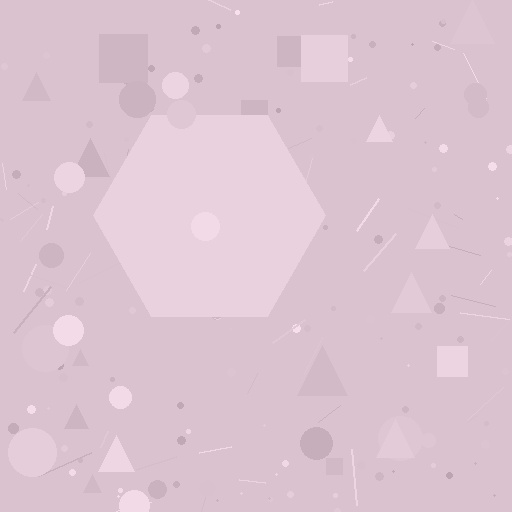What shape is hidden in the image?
A hexagon is hidden in the image.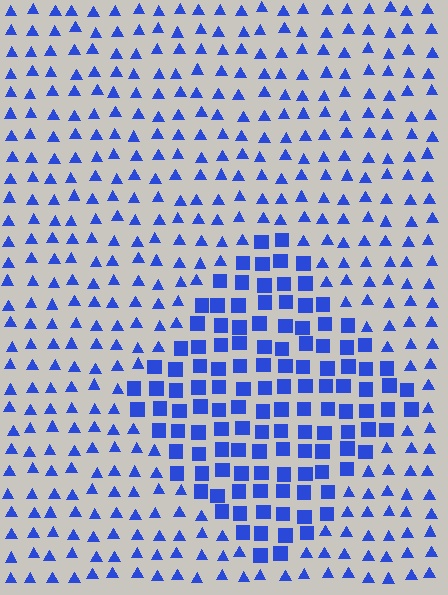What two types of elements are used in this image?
The image uses squares inside the diamond region and triangles outside it.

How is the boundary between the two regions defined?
The boundary is defined by a change in element shape: squares inside vs. triangles outside. All elements share the same color and spacing.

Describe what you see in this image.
The image is filled with small blue elements arranged in a uniform grid. A diamond-shaped region contains squares, while the surrounding area contains triangles. The boundary is defined purely by the change in element shape.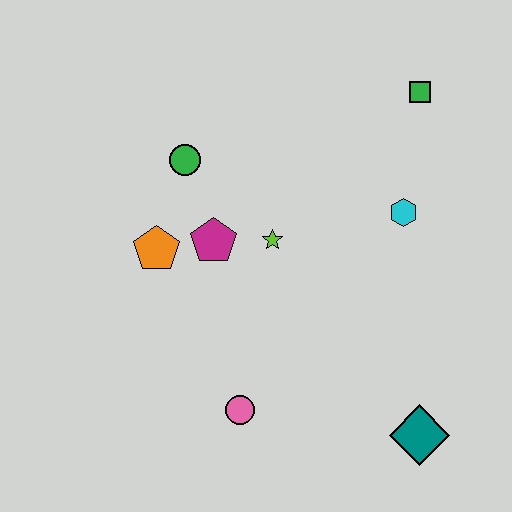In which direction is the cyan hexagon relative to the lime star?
The cyan hexagon is to the right of the lime star.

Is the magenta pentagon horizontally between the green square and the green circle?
Yes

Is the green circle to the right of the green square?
No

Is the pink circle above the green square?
No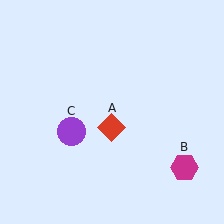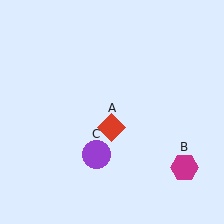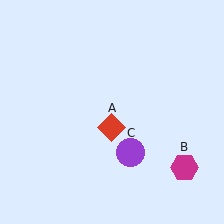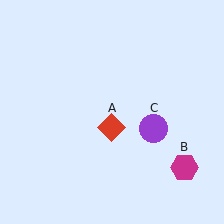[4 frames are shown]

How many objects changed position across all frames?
1 object changed position: purple circle (object C).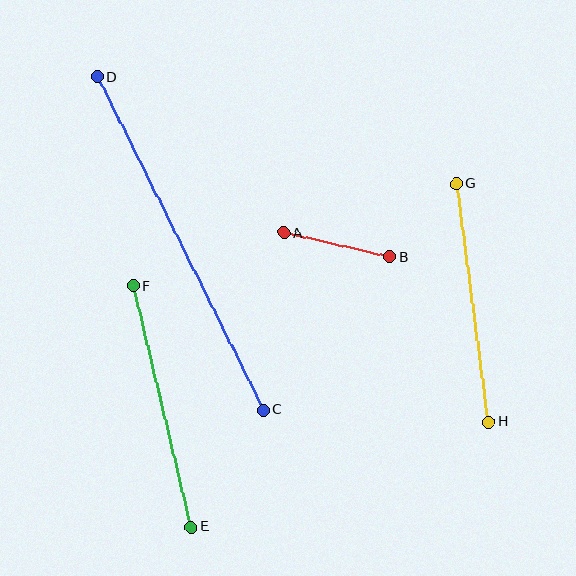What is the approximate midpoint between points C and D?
The midpoint is at approximately (181, 243) pixels.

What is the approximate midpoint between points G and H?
The midpoint is at approximately (473, 303) pixels.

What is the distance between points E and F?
The distance is approximately 248 pixels.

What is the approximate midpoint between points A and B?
The midpoint is at approximately (337, 245) pixels.